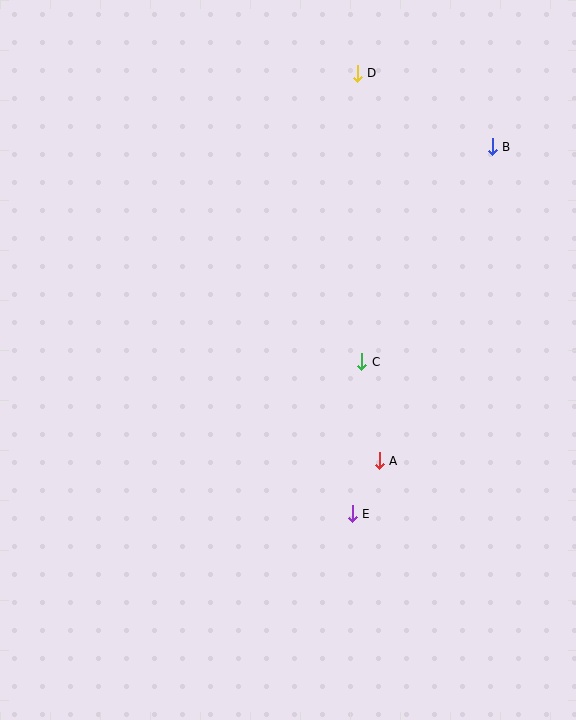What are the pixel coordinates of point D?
Point D is at (357, 73).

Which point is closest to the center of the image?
Point C at (362, 362) is closest to the center.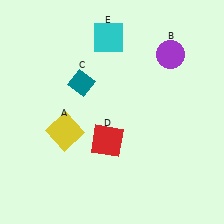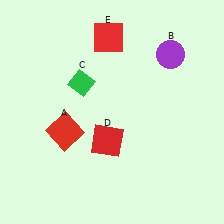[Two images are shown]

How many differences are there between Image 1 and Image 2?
There are 3 differences between the two images.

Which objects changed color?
A changed from yellow to red. C changed from teal to green. E changed from cyan to red.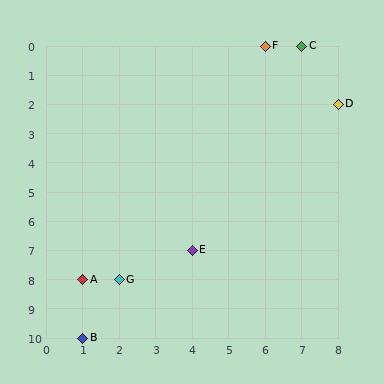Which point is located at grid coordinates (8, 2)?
Point D is at (8, 2).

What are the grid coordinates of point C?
Point C is at grid coordinates (7, 0).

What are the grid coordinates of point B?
Point B is at grid coordinates (1, 10).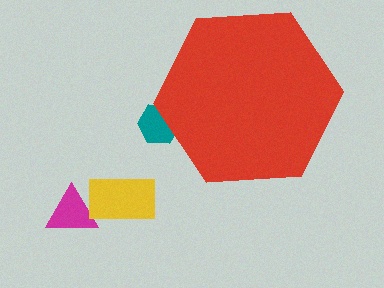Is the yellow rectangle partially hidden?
No, the yellow rectangle is fully visible.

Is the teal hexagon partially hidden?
Yes, the teal hexagon is partially hidden behind the red hexagon.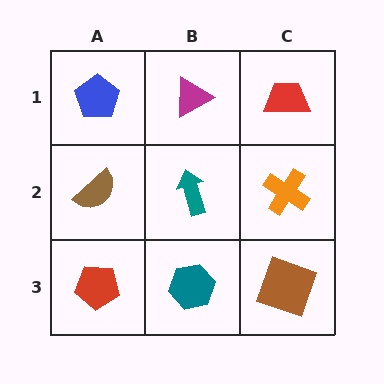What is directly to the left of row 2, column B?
A brown semicircle.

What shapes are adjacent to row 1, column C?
An orange cross (row 2, column C), a magenta triangle (row 1, column B).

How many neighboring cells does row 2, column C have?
3.